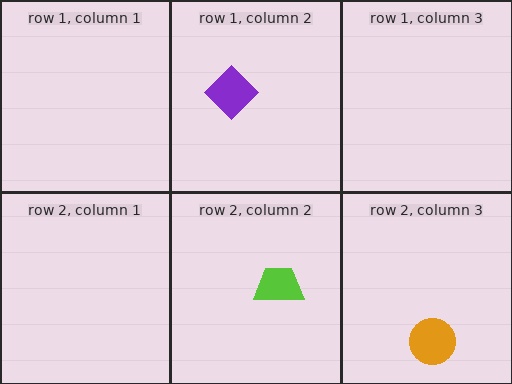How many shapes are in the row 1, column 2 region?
1.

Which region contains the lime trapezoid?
The row 2, column 2 region.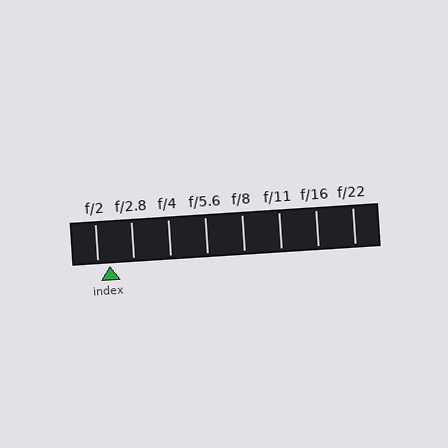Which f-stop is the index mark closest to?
The index mark is closest to f/2.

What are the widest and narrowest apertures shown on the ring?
The widest aperture shown is f/2 and the narrowest is f/22.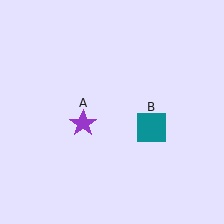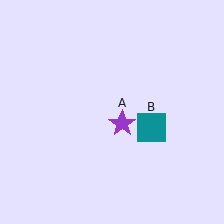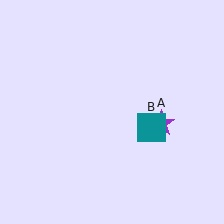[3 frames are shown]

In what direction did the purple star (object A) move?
The purple star (object A) moved right.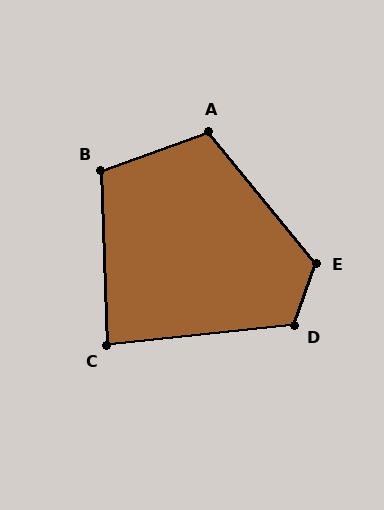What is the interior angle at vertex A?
Approximately 110 degrees (obtuse).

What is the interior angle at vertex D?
Approximately 115 degrees (obtuse).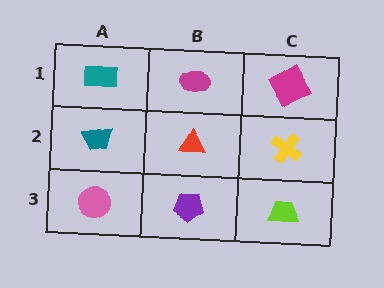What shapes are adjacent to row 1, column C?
A yellow cross (row 2, column C), a magenta ellipse (row 1, column B).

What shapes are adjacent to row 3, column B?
A red triangle (row 2, column B), a pink circle (row 3, column A), a lime trapezoid (row 3, column C).